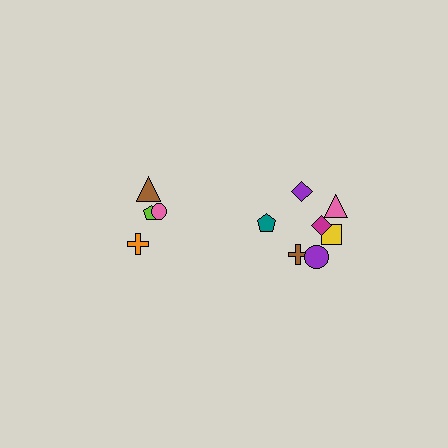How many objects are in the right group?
There are 7 objects.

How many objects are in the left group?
There are 4 objects.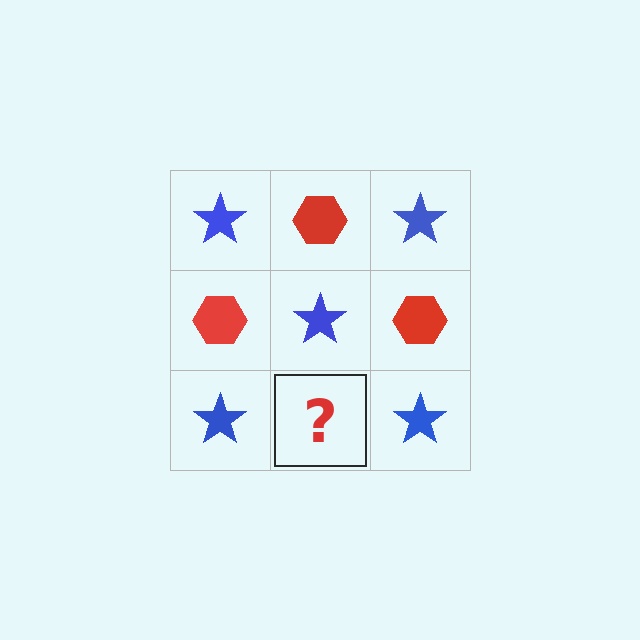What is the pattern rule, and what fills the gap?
The rule is that it alternates blue star and red hexagon in a checkerboard pattern. The gap should be filled with a red hexagon.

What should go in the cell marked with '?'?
The missing cell should contain a red hexagon.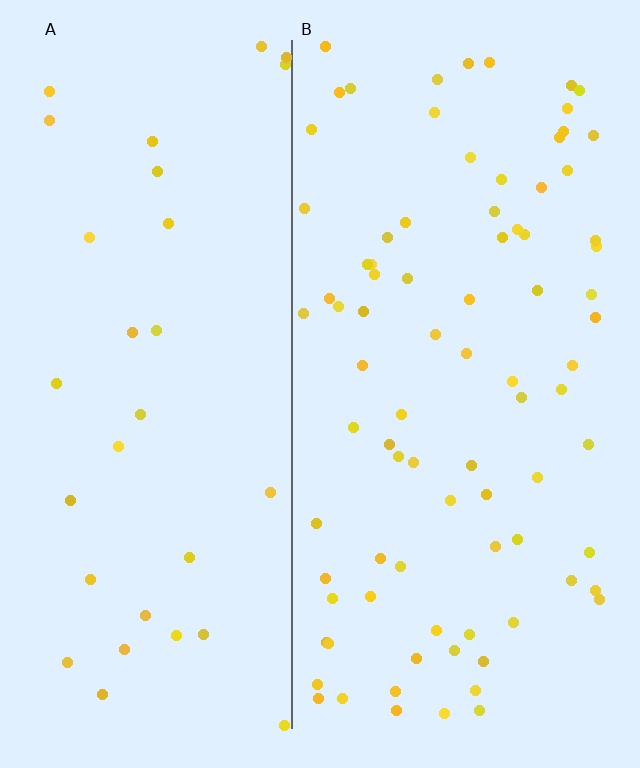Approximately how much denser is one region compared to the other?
Approximately 2.7× — region B over region A.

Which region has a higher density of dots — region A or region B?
B (the right).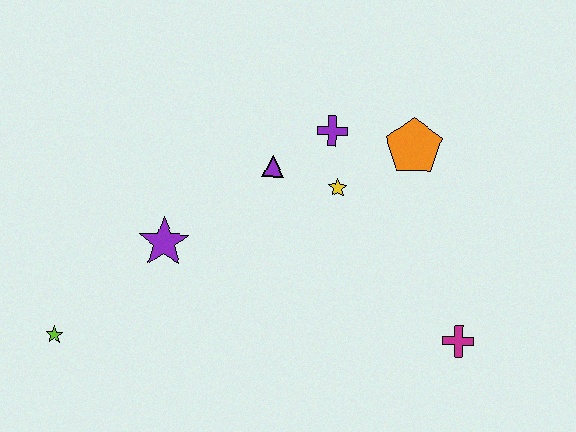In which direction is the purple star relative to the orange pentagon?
The purple star is to the left of the orange pentagon.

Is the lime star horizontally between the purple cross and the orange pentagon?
No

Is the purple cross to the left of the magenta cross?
Yes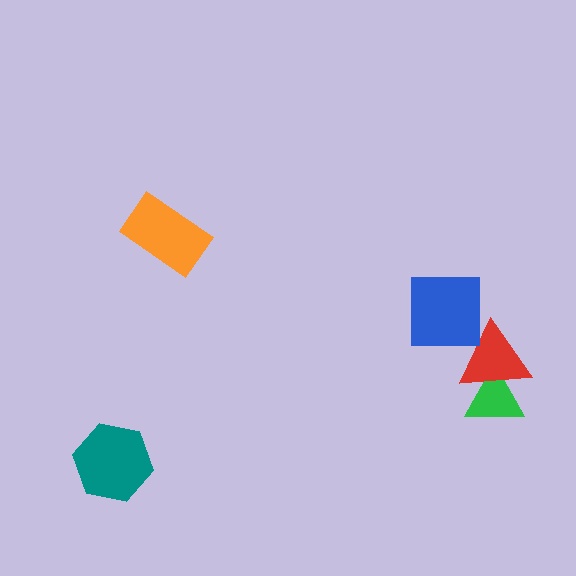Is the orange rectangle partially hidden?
No, no other shape covers it.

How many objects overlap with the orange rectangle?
0 objects overlap with the orange rectangle.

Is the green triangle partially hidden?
Yes, it is partially covered by another shape.